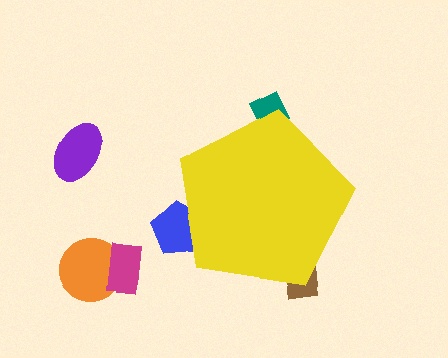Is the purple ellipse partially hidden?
No, the purple ellipse is fully visible.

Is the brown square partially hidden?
Yes, the brown square is partially hidden behind the yellow pentagon.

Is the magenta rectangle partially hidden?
No, the magenta rectangle is fully visible.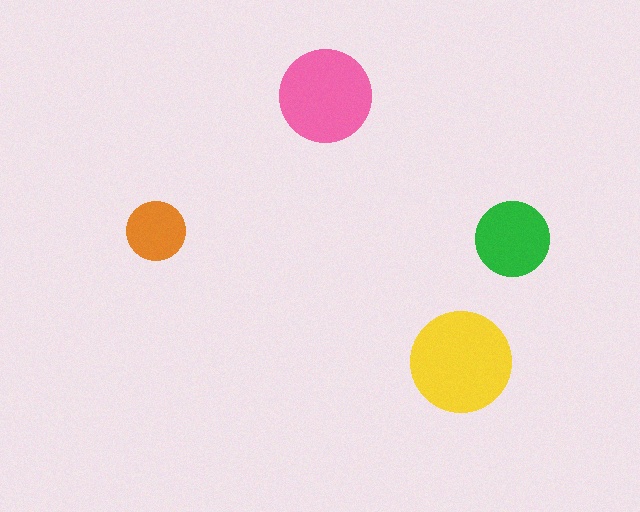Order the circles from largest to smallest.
the yellow one, the pink one, the green one, the orange one.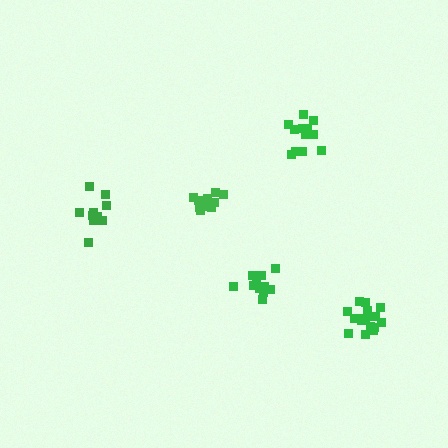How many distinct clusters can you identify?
There are 5 distinct clusters.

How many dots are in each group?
Group 1: 13 dots, Group 2: 17 dots, Group 3: 13 dots, Group 4: 12 dots, Group 5: 11 dots (66 total).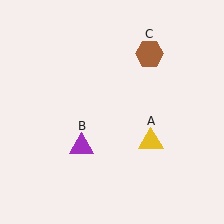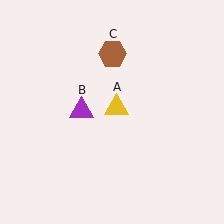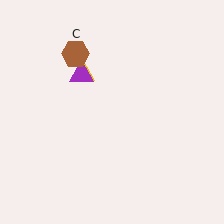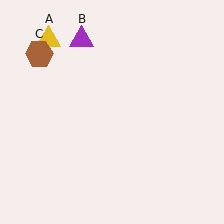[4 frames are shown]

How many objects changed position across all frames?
3 objects changed position: yellow triangle (object A), purple triangle (object B), brown hexagon (object C).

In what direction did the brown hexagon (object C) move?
The brown hexagon (object C) moved left.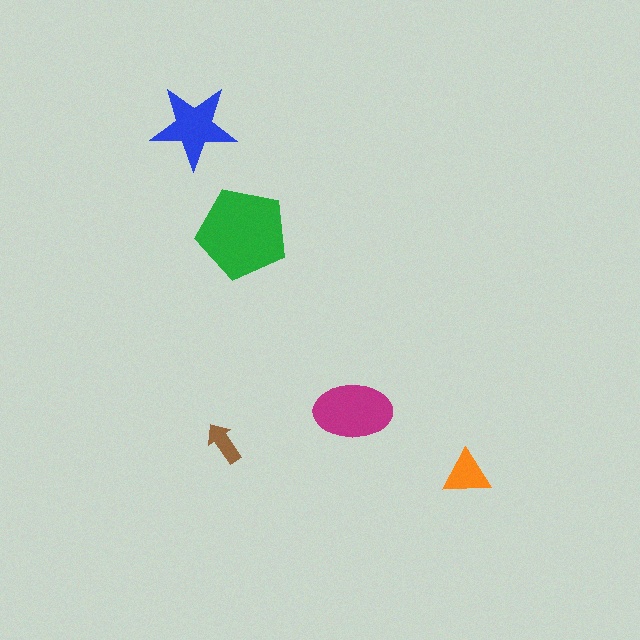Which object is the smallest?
The brown arrow.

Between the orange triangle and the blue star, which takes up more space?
The blue star.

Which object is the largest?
The green pentagon.